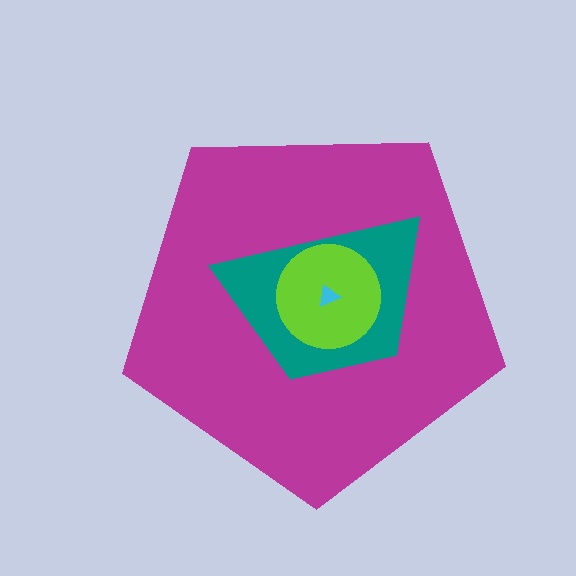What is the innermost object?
The cyan triangle.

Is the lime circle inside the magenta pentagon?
Yes.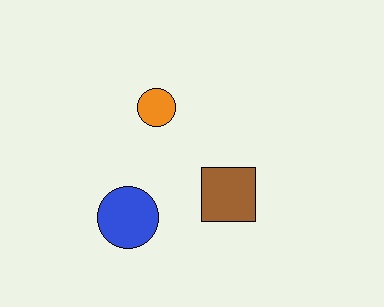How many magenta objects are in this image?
There are no magenta objects.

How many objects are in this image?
There are 3 objects.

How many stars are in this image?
There are no stars.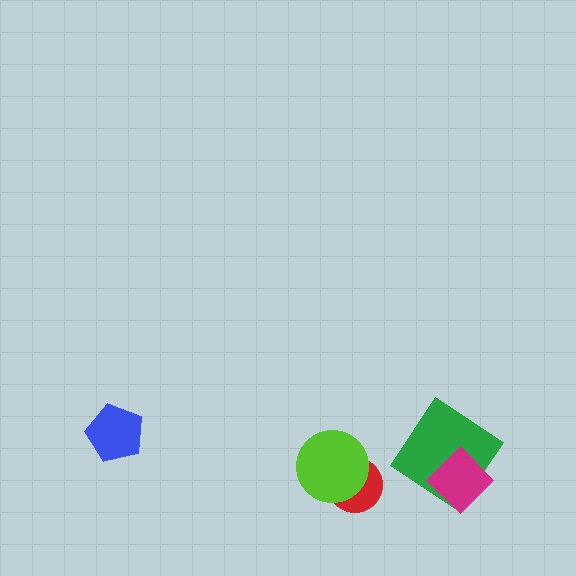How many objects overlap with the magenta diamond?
1 object overlaps with the magenta diamond.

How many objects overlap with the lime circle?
1 object overlaps with the lime circle.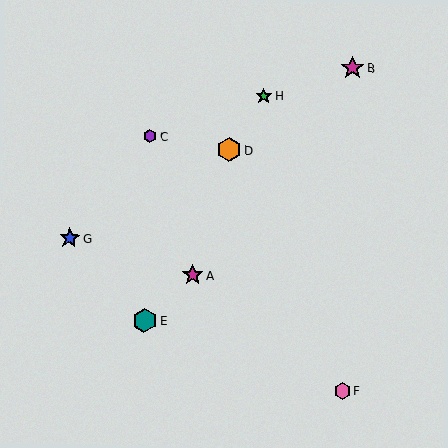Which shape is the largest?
The teal hexagon (labeled E) is the largest.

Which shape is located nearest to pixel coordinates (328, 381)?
The pink hexagon (labeled F) at (342, 391) is nearest to that location.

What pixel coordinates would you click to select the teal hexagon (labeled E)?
Click at (145, 321) to select the teal hexagon E.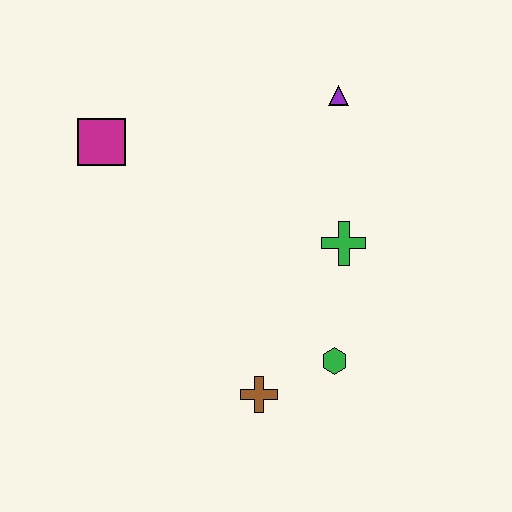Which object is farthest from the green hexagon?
The magenta square is farthest from the green hexagon.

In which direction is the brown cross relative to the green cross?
The brown cross is below the green cross.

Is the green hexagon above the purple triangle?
No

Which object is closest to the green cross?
The green hexagon is closest to the green cross.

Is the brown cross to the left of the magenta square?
No